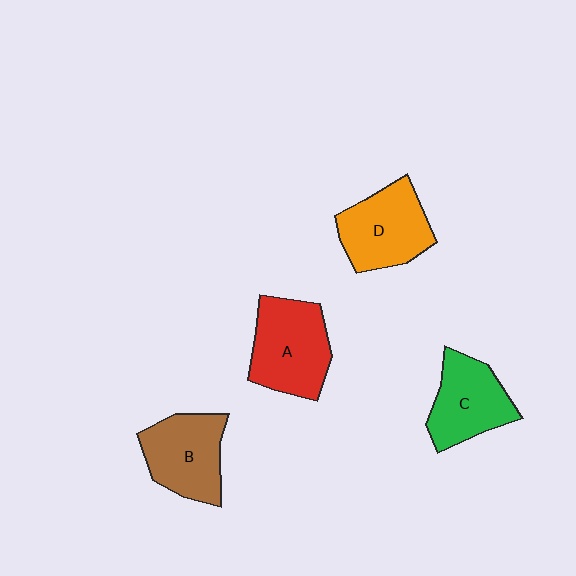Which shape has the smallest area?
Shape C (green).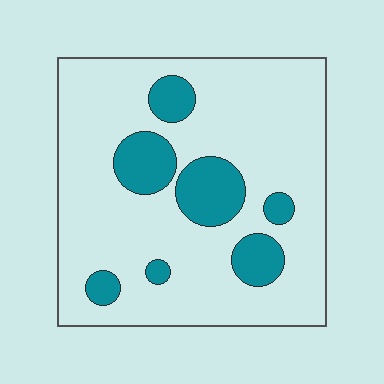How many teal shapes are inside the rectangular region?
7.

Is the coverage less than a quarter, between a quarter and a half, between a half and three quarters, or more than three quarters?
Less than a quarter.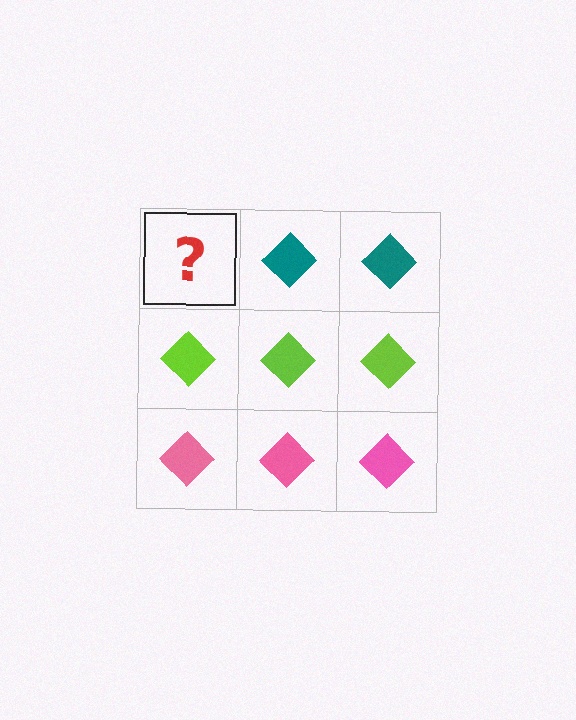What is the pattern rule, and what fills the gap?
The rule is that each row has a consistent color. The gap should be filled with a teal diamond.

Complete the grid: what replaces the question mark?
The question mark should be replaced with a teal diamond.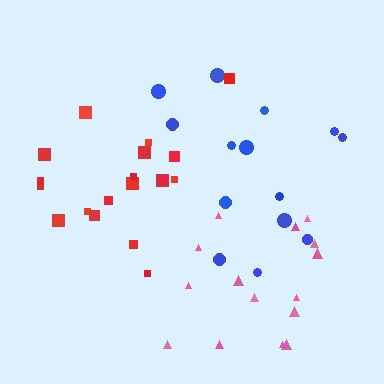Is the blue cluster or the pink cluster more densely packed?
Pink.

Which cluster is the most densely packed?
Red.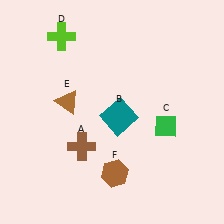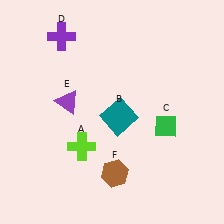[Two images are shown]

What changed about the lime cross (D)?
In Image 1, D is lime. In Image 2, it changed to purple.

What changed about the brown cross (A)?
In Image 1, A is brown. In Image 2, it changed to lime.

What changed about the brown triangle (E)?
In Image 1, E is brown. In Image 2, it changed to purple.